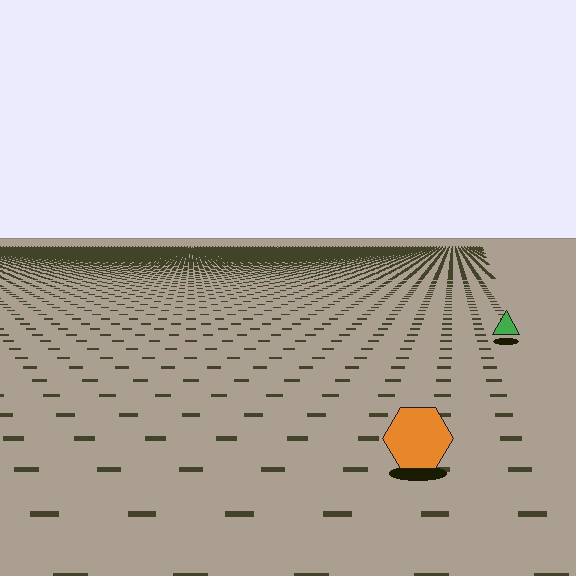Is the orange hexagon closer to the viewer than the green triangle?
Yes. The orange hexagon is closer — you can tell from the texture gradient: the ground texture is coarser near it.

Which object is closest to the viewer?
The orange hexagon is closest. The texture marks near it are larger and more spread out.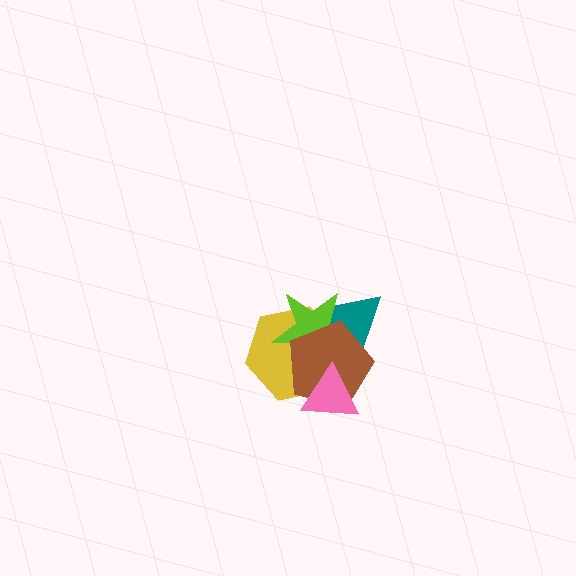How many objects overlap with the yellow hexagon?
4 objects overlap with the yellow hexagon.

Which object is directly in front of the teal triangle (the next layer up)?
The yellow hexagon is directly in front of the teal triangle.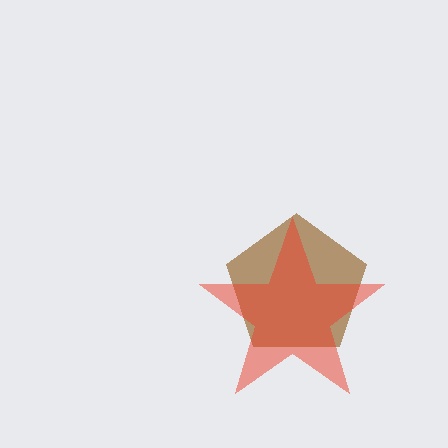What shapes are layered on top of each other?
The layered shapes are: a brown pentagon, a red star.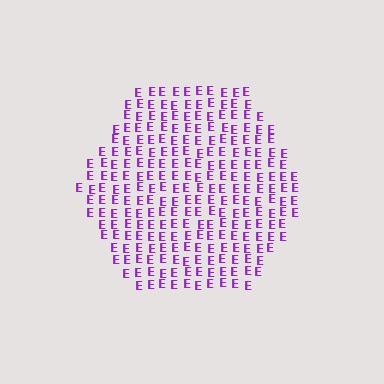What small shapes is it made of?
It is made of small letter E's.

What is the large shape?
The large shape is a hexagon.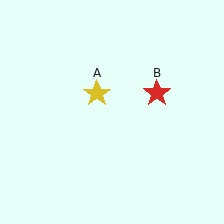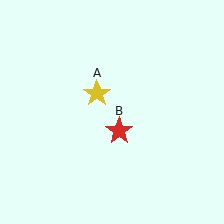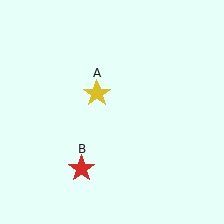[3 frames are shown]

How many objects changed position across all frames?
1 object changed position: red star (object B).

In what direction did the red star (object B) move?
The red star (object B) moved down and to the left.